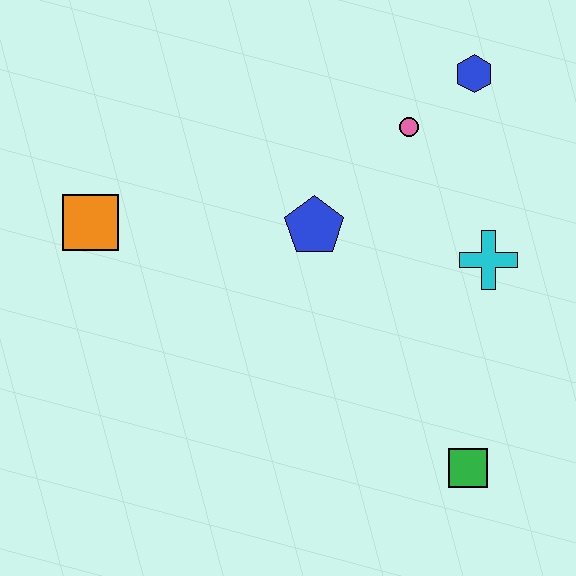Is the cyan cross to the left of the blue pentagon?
No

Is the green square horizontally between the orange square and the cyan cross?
Yes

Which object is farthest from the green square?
The orange square is farthest from the green square.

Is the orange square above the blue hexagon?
No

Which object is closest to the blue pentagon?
The pink circle is closest to the blue pentagon.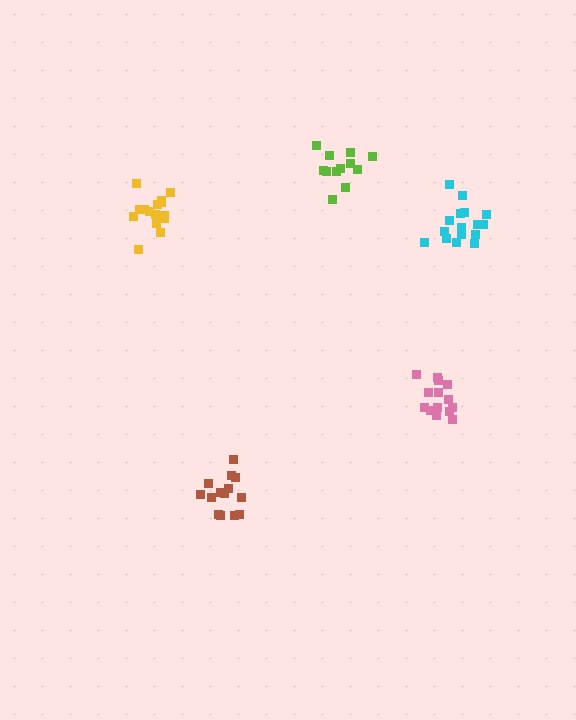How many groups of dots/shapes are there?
There are 5 groups.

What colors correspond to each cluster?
The clusters are colored: lime, brown, yellow, cyan, pink.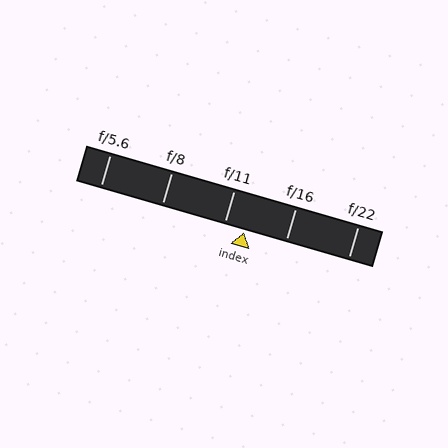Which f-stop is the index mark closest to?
The index mark is closest to f/11.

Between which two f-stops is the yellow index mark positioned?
The index mark is between f/11 and f/16.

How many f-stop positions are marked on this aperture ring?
There are 5 f-stop positions marked.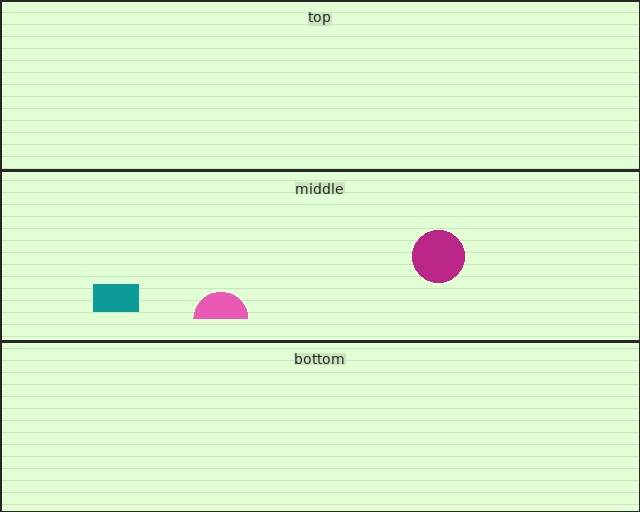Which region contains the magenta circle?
The middle region.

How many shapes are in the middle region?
3.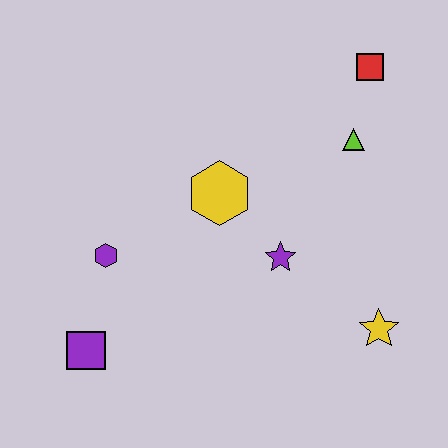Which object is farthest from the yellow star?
The purple square is farthest from the yellow star.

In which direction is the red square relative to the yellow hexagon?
The red square is to the right of the yellow hexagon.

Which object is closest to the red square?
The lime triangle is closest to the red square.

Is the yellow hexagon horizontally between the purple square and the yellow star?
Yes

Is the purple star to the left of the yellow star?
Yes